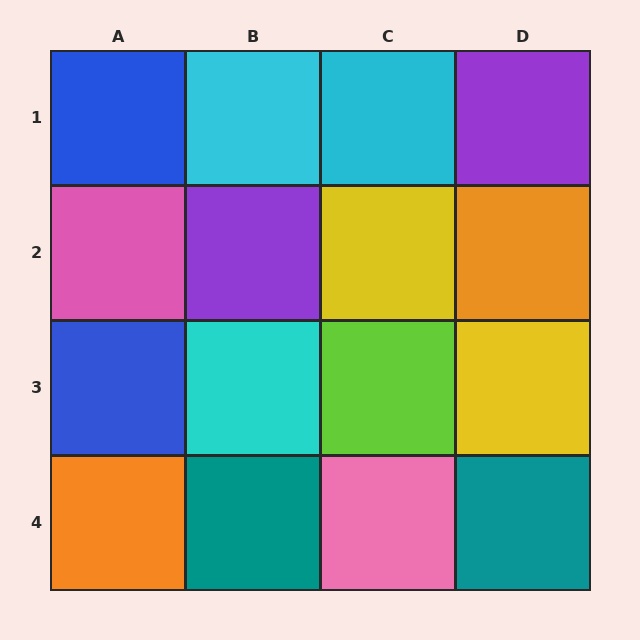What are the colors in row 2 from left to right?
Pink, purple, yellow, orange.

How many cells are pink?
2 cells are pink.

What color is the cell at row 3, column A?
Blue.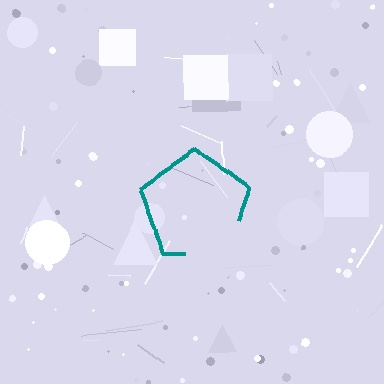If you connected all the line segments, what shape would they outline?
They would outline a pentagon.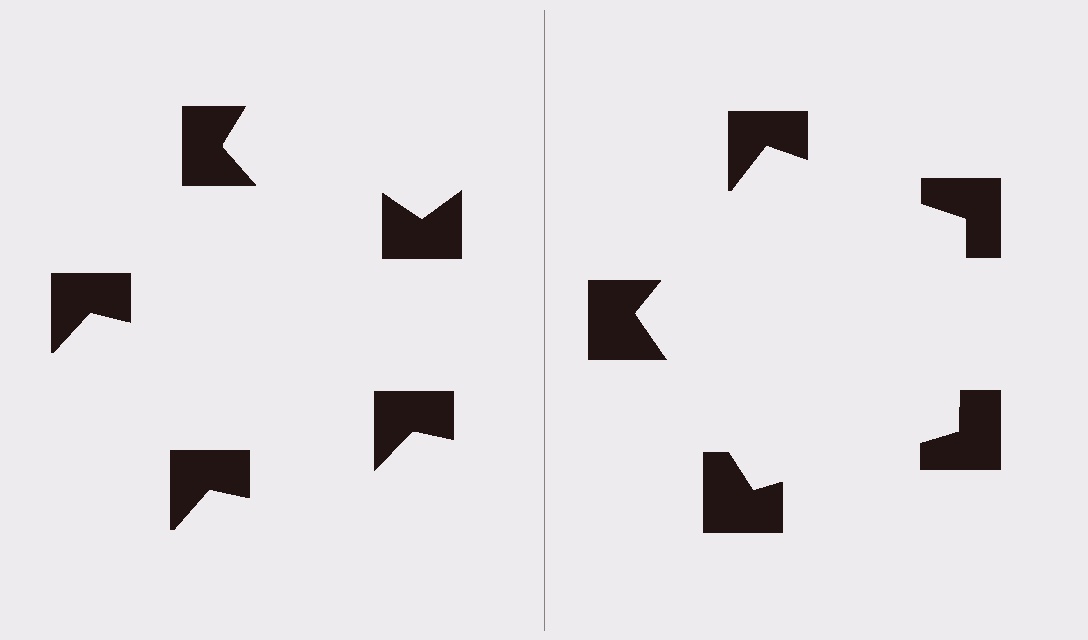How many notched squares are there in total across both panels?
10 — 5 on each side.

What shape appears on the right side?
An illusory pentagon.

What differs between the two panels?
The notched squares are positioned identically on both sides; only the wedge orientations differ. On the right they align to a pentagon; on the left they are misaligned.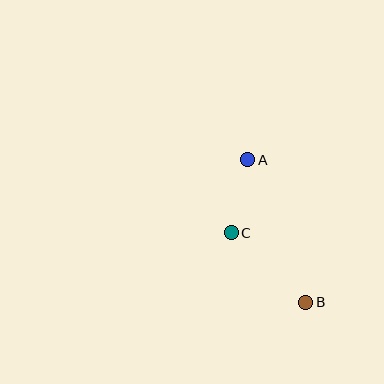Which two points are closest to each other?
Points A and C are closest to each other.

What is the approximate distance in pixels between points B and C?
The distance between B and C is approximately 102 pixels.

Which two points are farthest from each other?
Points A and B are farthest from each other.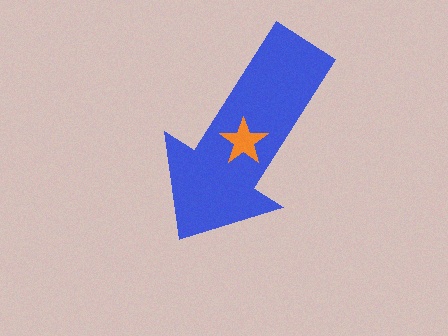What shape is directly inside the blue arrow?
The orange star.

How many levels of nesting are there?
2.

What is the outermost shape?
The blue arrow.